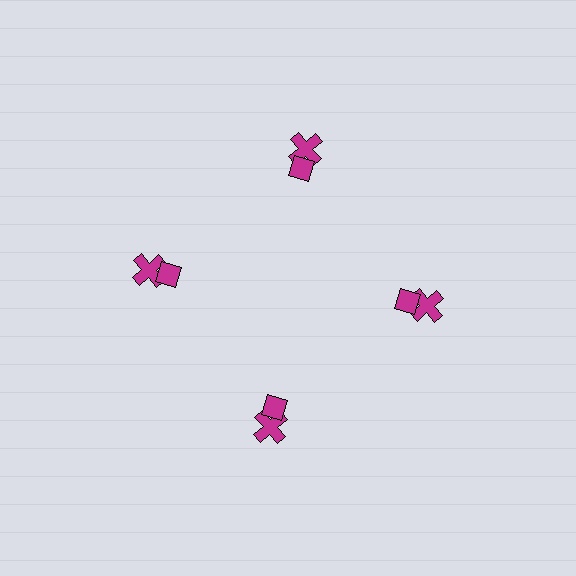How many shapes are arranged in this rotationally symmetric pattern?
There are 8 shapes, arranged in 4 groups of 2.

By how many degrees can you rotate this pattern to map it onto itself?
The pattern maps onto itself every 90 degrees of rotation.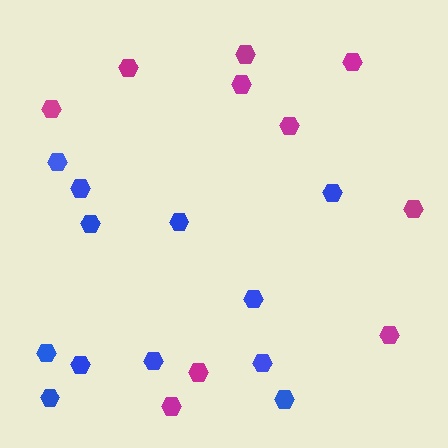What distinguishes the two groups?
There are 2 groups: one group of blue hexagons (12) and one group of magenta hexagons (10).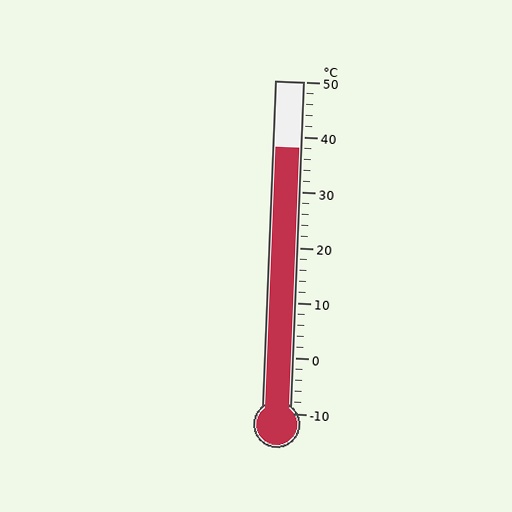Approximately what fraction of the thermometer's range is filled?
The thermometer is filled to approximately 80% of its range.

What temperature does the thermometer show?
The thermometer shows approximately 38°C.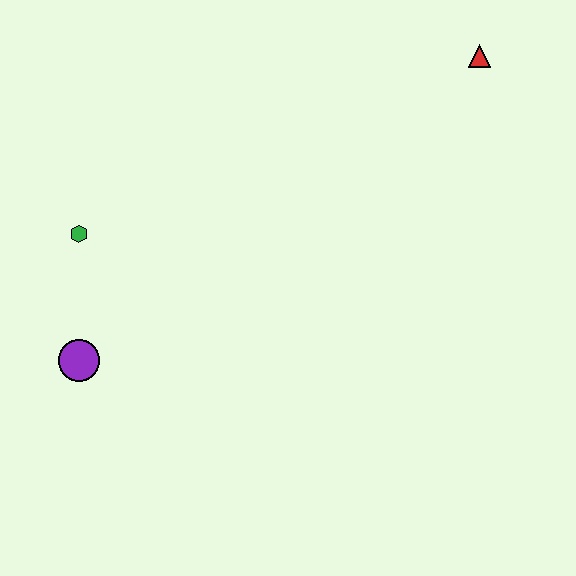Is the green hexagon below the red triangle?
Yes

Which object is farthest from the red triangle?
The purple circle is farthest from the red triangle.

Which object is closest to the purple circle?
The green hexagon is closest to the purple circle.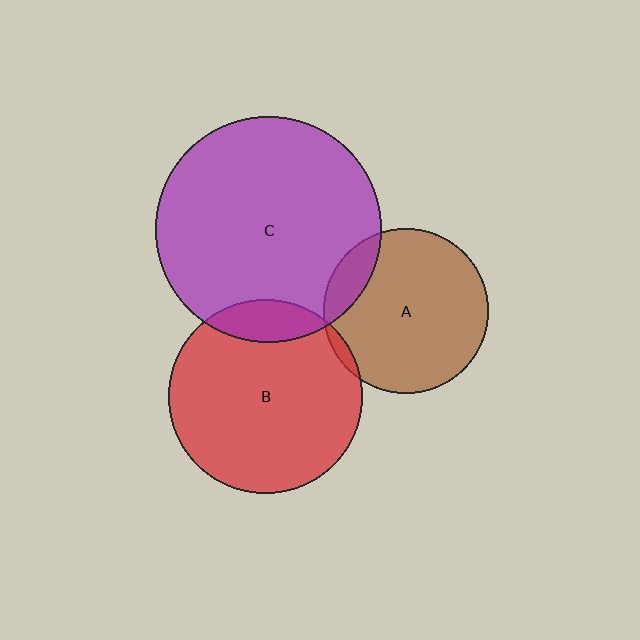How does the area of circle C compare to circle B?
Approximately 1.4 times.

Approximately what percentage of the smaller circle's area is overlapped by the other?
Approximately 5%.